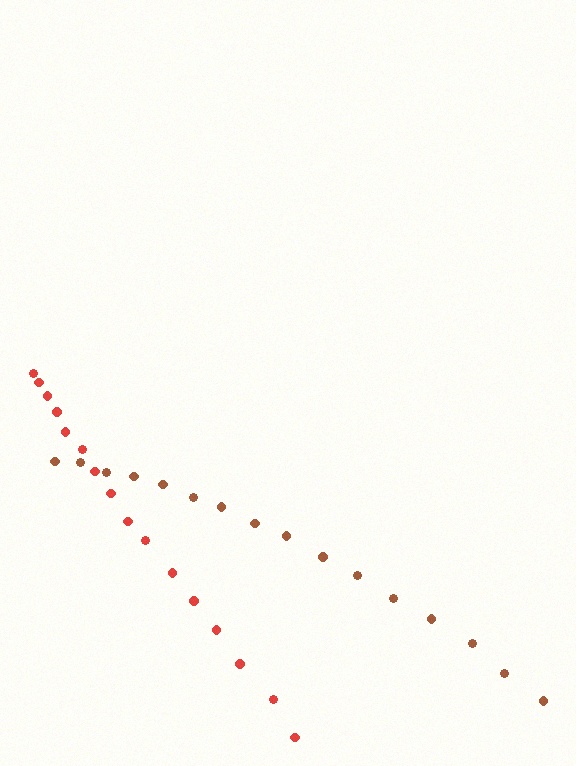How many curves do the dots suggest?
There are 2 distinct paths.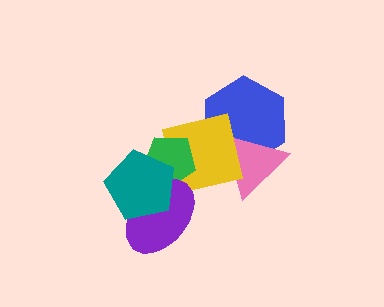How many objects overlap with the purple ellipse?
3 objects overlap with the purple ellipse.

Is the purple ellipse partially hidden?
Yes, it is partially covered by another shape.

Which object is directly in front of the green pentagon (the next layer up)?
The purple ellipse is directly in front of the green pentagon.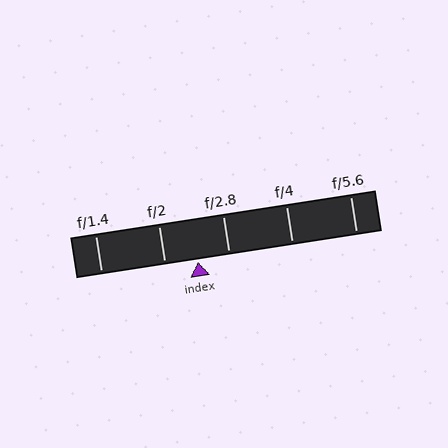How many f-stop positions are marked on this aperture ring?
There are 5 f-stop positions marked.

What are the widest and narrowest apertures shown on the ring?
The widest aperture shown is f/1.4 and the narrowest is f/5.6.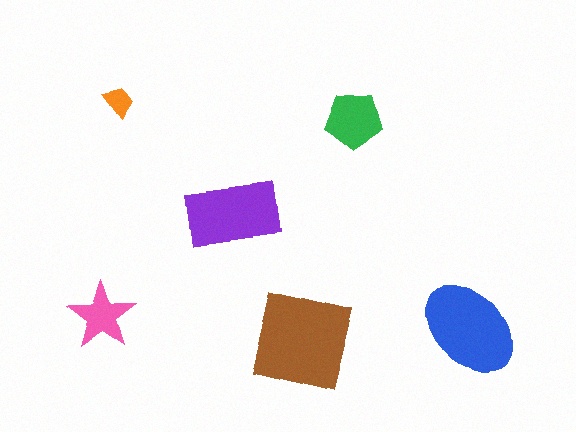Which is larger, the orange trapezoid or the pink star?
The pink star.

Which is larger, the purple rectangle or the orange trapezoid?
The purple rectangle.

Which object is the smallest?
The orange trapezoid.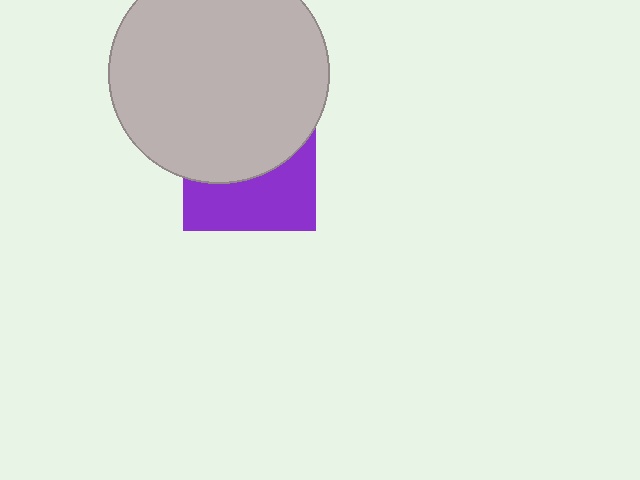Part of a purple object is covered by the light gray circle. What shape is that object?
It is a square.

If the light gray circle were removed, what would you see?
You would see the complete purple square.